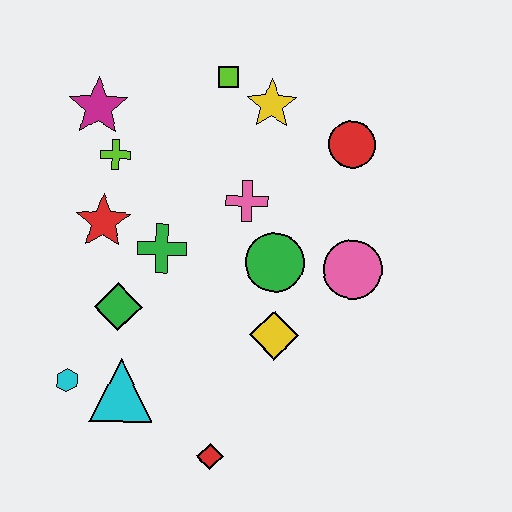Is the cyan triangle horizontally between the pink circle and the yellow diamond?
No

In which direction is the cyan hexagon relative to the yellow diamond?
The cyan hexagon is to the left of the yellow diamond.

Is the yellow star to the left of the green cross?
No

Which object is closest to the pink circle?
The green circle is closest to the pink circle.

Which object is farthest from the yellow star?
The red diamond is farthest from the yellow star.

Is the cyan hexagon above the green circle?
No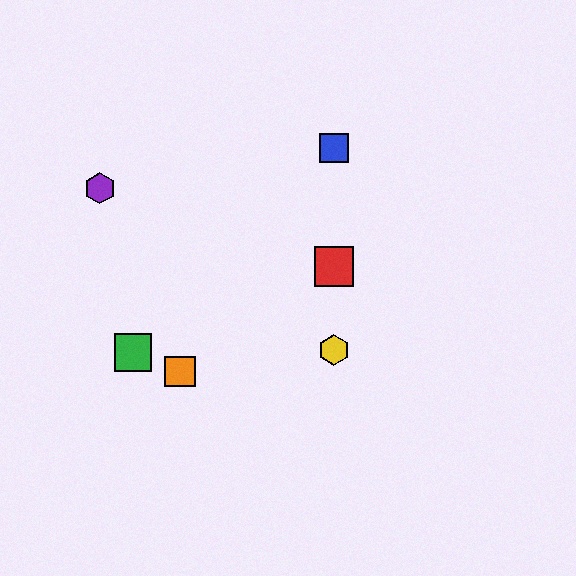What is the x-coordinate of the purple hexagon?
The purple hexagon is at x≈100.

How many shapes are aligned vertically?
3 shapes (the red square, the blue square, the yellow hexagon) are aligned vertically.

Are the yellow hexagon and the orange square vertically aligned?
No, the yellow hexagon is at x≈334 and the orange square is at x≈180.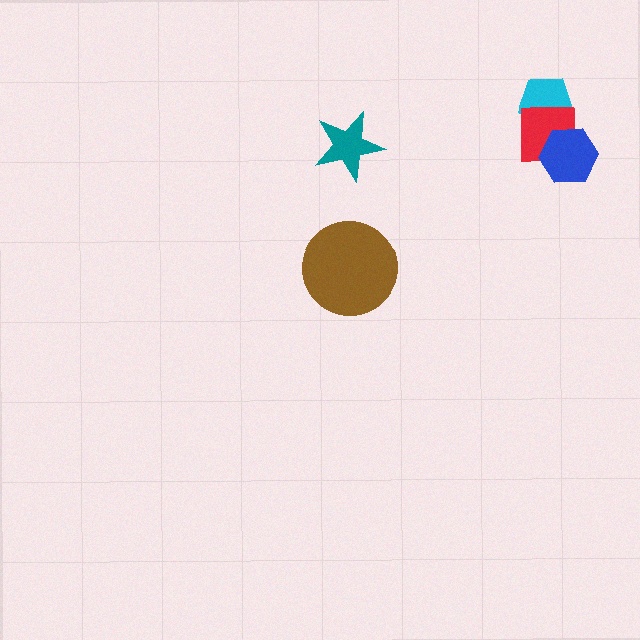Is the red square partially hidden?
Yes, it is partially covered by another shape.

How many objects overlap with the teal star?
0 objects overlap with the teal star.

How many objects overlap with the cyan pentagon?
1 object overlaps with the cyan pentagon.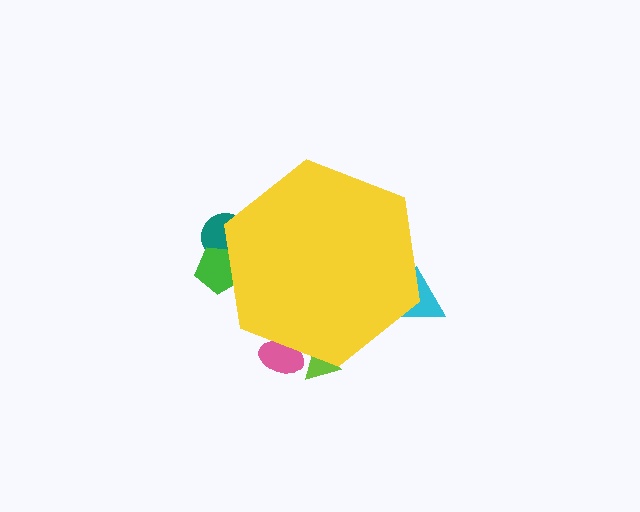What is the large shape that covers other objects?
A yellow hexagon.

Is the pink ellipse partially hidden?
Yes, the pink ellipse is partially hidden behind the yellow hexagon.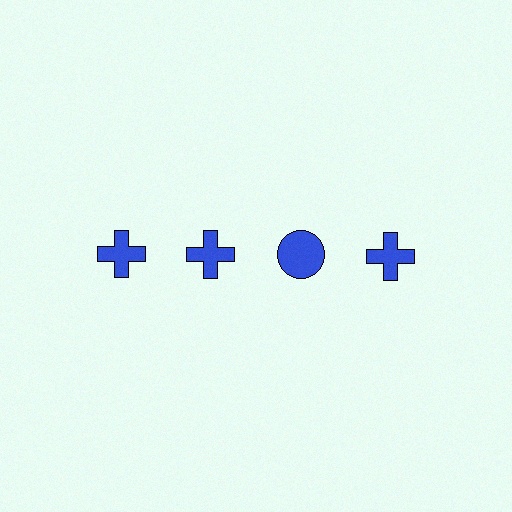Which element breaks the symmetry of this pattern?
The blue circle in the top row, center column breaks the symmetry. All other shapes are blue crosses.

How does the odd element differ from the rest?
It has a different shape: circle instead of cross.